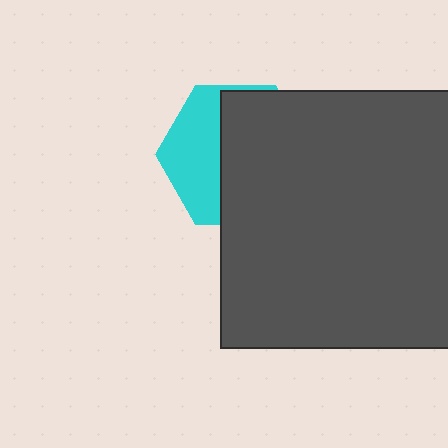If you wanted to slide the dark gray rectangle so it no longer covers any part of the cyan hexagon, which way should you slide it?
Slide it right — that is the most direct way to separate the two shapes.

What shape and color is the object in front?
The object in front is a dark gray rectangle.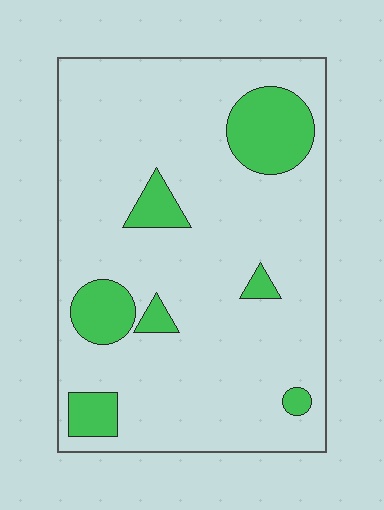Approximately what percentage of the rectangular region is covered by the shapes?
Approximately 15%.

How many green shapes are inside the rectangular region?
7.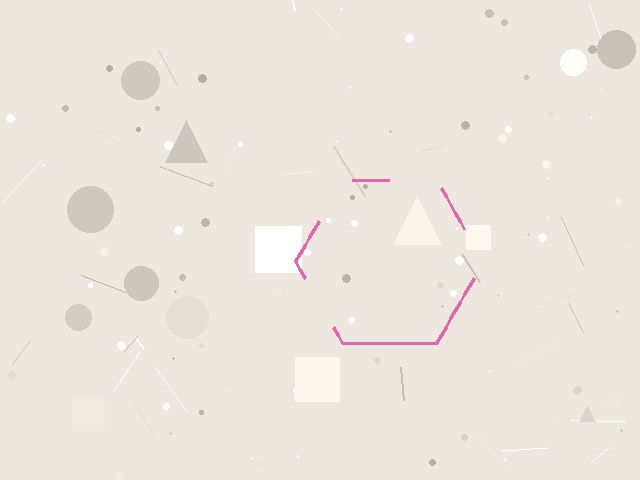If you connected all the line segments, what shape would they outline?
They would outline a hexagon.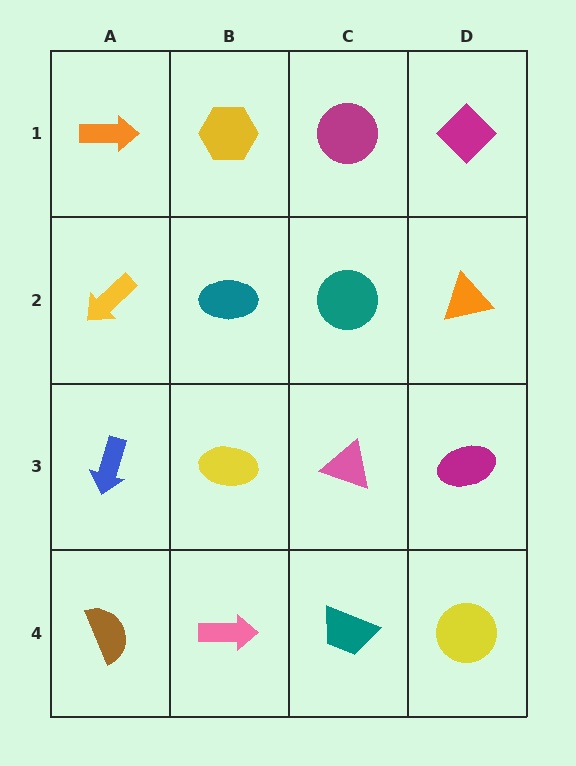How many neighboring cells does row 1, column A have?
2.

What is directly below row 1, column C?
A teal circle.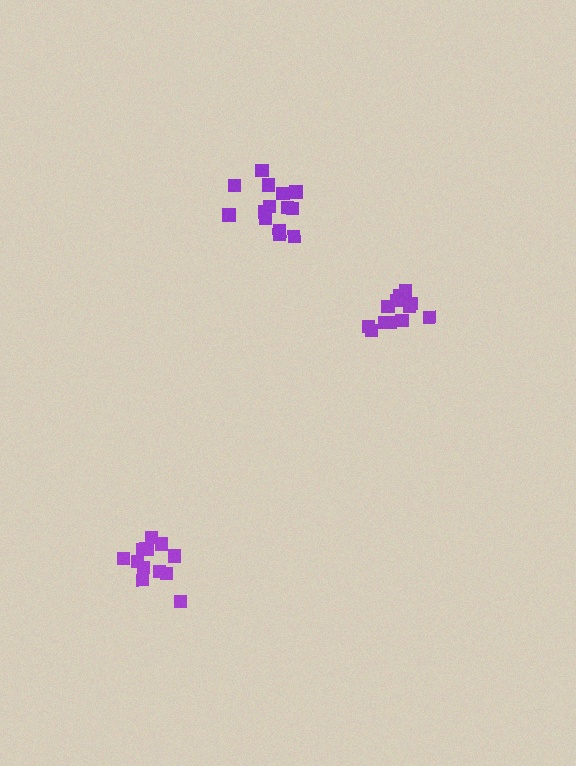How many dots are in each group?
Group 1: 14 dots, Group 2: 12 dots, Group 3: 12 dots (38 total).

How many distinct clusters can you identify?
There are 3 distinct clusters.